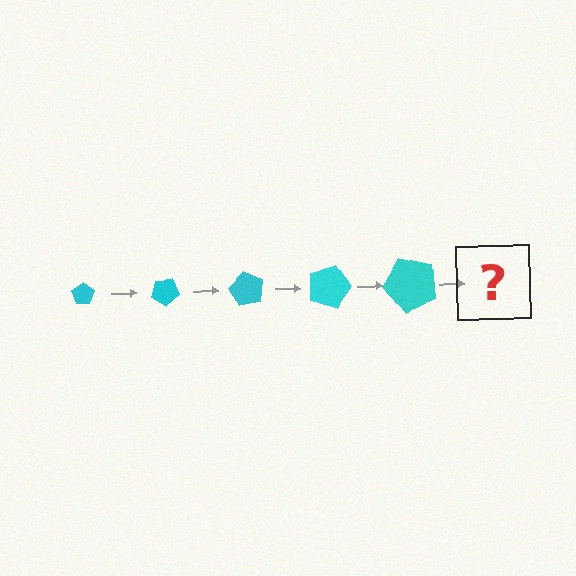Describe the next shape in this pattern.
It should be a pentagon, larger than the previous one and rotated 150 degrees from the start.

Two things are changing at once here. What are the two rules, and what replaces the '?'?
The two rules are that the pentagon grows larger each step and it rotates 30 degrees each step. The '?' should be a pentagon, larger than the previous one and rotated 150 degrees from the start.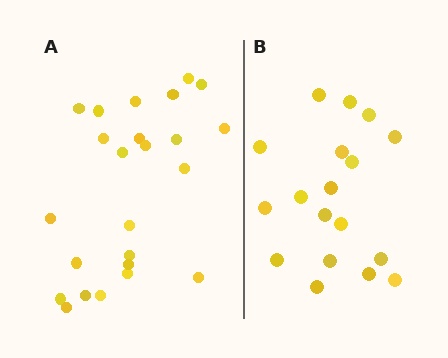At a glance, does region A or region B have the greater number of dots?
Region A (the left region) has more dots.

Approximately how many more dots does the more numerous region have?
Region A has about 6 more dots than region B.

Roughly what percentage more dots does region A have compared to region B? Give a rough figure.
About 35% more.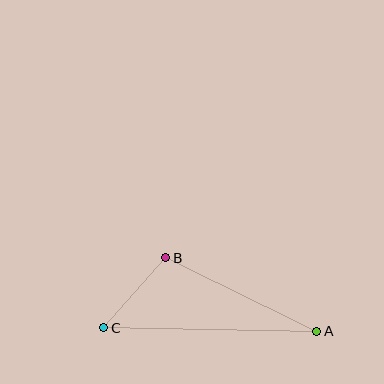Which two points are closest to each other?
Points B and C are closest to each other.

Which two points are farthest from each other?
Points A and C are farthest from each other.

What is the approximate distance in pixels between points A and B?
The distance between A and B is approximately 168 pixels.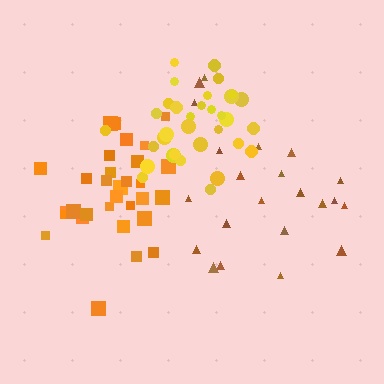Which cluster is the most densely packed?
Yellow.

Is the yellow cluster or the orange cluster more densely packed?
Yellow.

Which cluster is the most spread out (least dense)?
Brown.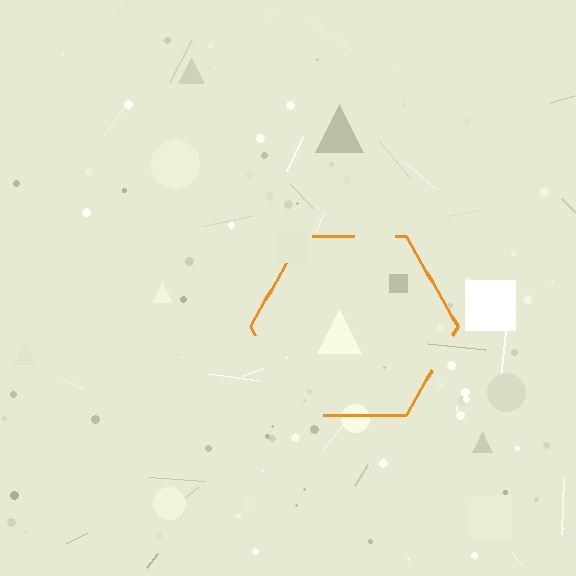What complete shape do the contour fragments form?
The contour fragments form a hexagon.